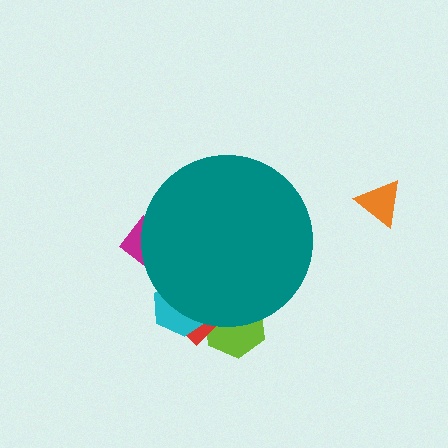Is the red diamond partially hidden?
Yes, the red diamond is partially hidden behind the teal circle.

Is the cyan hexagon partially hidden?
Yes, the cyan hexagon is partially hidden behind the teal circle.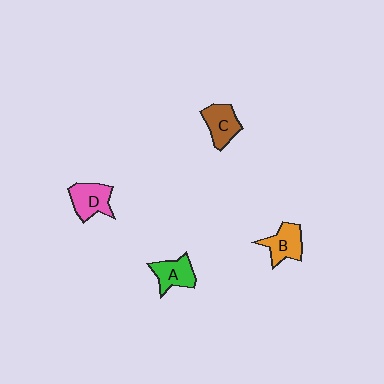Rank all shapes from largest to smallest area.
From largest to smallest: D (pink), C (brown), B (orange), A (green).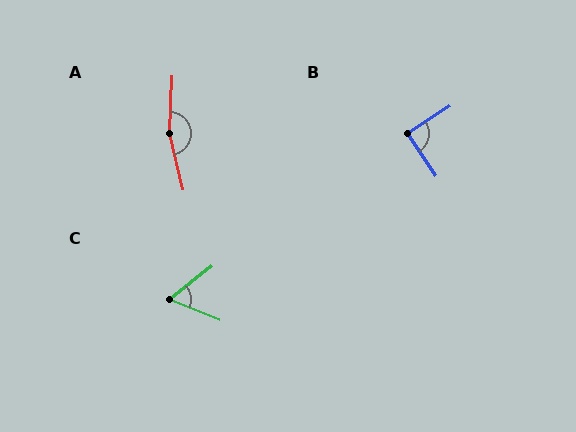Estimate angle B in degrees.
Approximately 89 degrees.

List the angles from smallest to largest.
C (60°), B (89°), A (164°).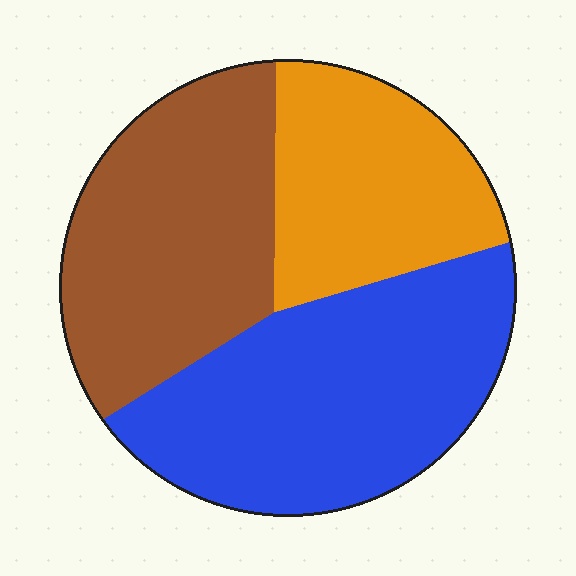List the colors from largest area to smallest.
From largest to smallest: blue, brown, orange.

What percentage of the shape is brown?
Brown covers roughly 35% of the shape.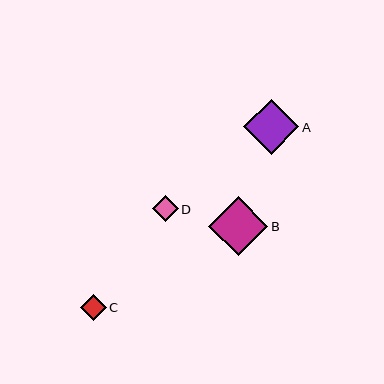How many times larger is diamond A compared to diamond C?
Diamond A is approximately 2.1 times the size of diamond C.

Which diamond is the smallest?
Diamond D is the smallest with a size of approximately 26 pixels.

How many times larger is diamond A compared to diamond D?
Diamond A is approximately 2.1 times the size of diamond D.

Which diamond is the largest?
Diamond B is the largest with a size of approximately 59 pixels.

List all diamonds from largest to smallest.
From largest to smallest: B, A, C, D.